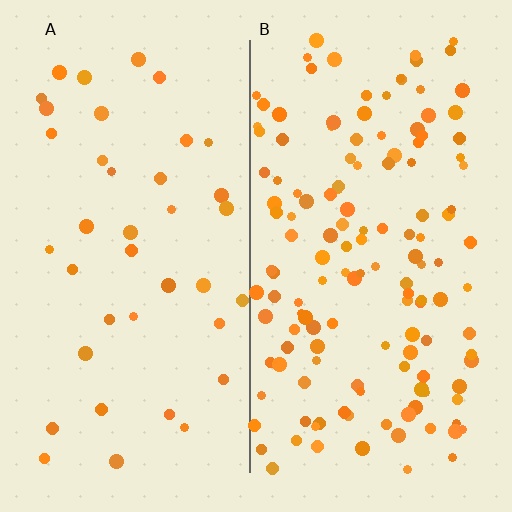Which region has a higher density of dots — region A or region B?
B (the right).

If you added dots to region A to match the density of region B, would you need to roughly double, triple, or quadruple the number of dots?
Approximately quadruple.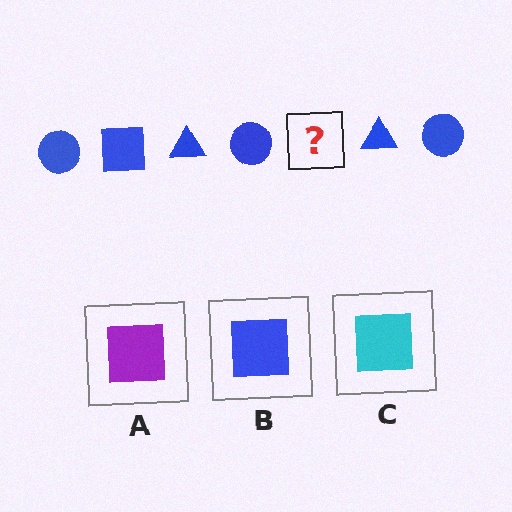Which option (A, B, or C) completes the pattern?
B.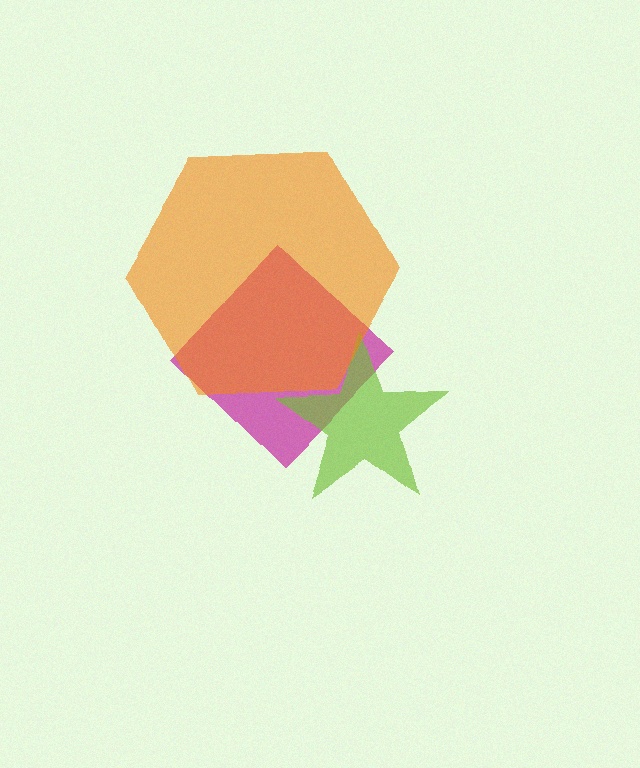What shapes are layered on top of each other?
The layered shapes are: a magenta diamond, a lime star, an orange hexagon.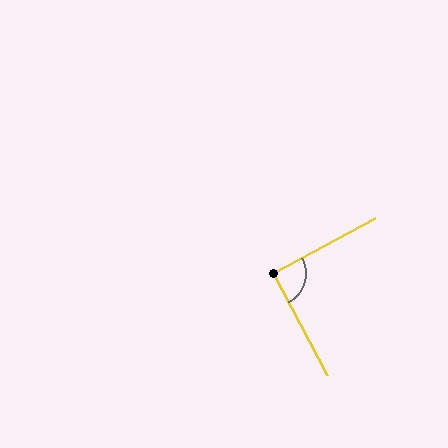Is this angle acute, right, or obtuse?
It is approximately a right angle.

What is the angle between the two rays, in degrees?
Approximately 90 degrees.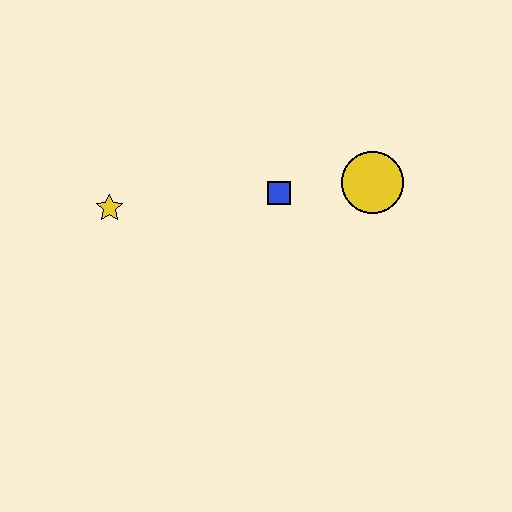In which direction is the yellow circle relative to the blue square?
The yellow circle is to the right of the blue square.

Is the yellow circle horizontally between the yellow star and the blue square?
No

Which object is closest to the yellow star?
The blue square is closest to the yellow star.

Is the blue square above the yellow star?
Yes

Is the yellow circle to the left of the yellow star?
No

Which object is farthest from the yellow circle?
The yellow star is farthest from the yellow circle.